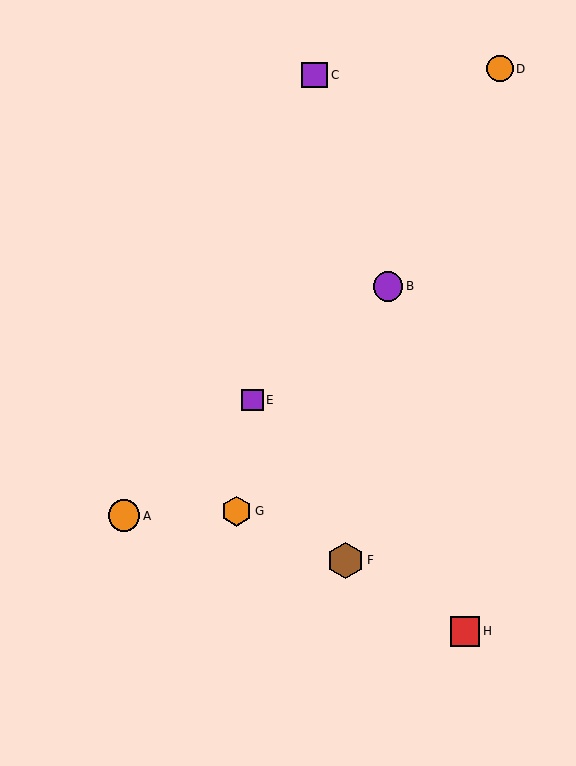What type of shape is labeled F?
Shape F is a brown hexagon.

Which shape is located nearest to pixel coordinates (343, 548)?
The brown hexagon (labeled F) at (345, 560) is nearest to that location.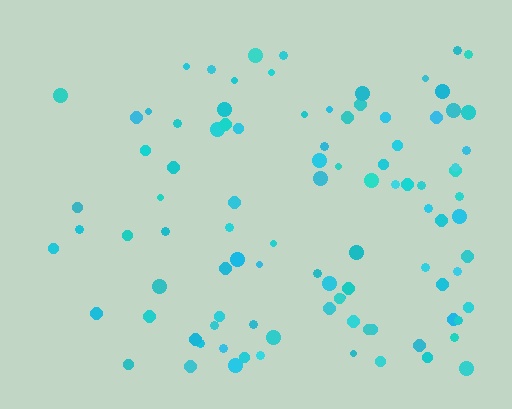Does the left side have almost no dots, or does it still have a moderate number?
Still a moderate number, just noticeably fewer than the right.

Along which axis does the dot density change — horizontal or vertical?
Horizontal.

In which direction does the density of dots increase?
From left to right, with the right side densest.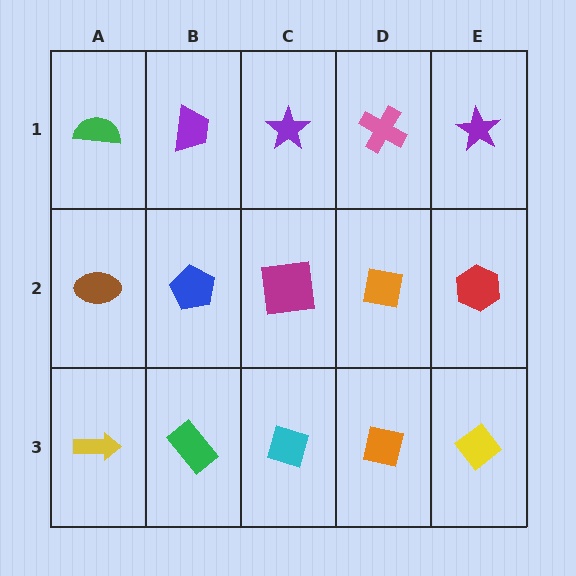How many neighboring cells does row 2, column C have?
4.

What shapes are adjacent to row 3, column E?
A red hexagon (row 2, column E), an orange square (row 3, column D).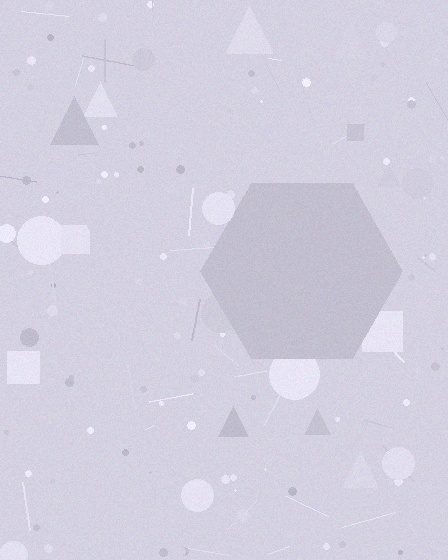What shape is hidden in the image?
A hexagon is hidden in the image.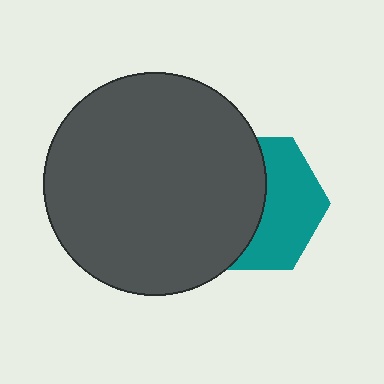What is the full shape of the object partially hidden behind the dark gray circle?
The partially hidden object is a teal hexagon.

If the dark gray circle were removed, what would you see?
You would see the complete teal hexagon.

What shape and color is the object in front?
The object in front is a dark gray circle.